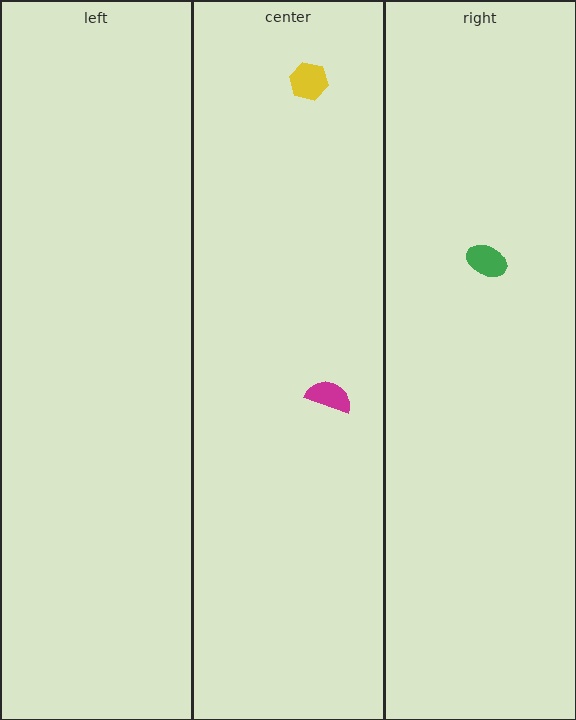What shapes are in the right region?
The green ellipse.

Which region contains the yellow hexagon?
The center region.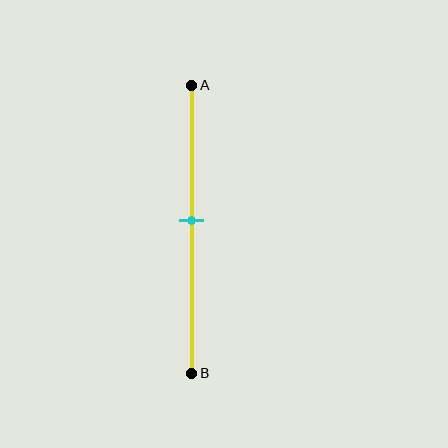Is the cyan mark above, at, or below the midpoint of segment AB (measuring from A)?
The cyan mark is approximately at the midpoint of segment AB.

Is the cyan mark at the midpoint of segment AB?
Yes, the mark is approximately at the midpoint.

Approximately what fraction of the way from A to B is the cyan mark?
The cyan mark is approximately 45% of the way from A to B.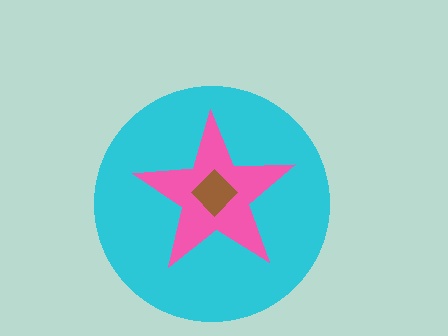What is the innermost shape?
The brown diamond.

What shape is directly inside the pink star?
The brown diamond.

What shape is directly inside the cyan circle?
The pink star.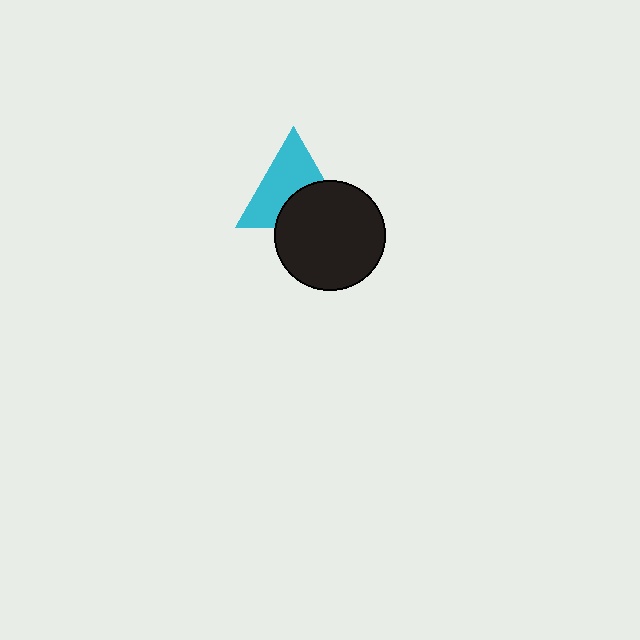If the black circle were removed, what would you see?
You would see the complete cyan triangle.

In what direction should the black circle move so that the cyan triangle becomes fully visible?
The black circle should move down. That is the shortest direction to clear the overlap and leave the cyan triangle fully visible.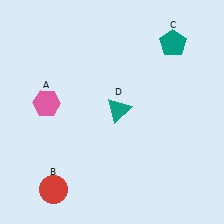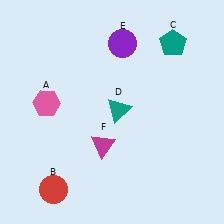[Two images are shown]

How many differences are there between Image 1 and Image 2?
There are 2 differences between the two images.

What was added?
A purple circle (E), a magenta triangle (F) were added in Image 2.